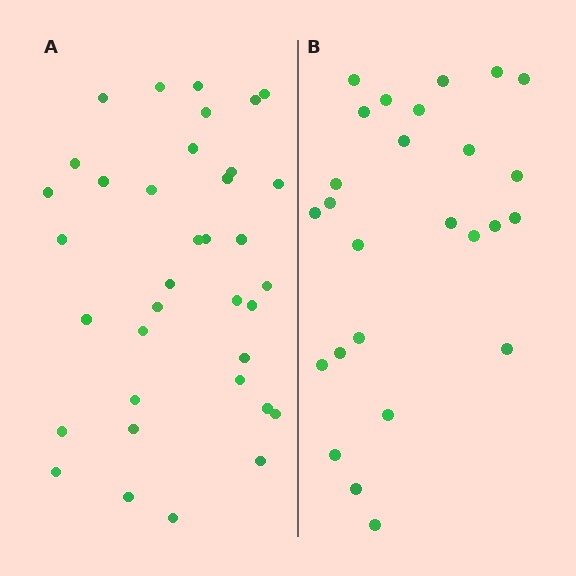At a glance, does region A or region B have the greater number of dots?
Region A (the left region) has more dots.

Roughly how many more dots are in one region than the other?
Region A has roughly 10 or so more dots than region B.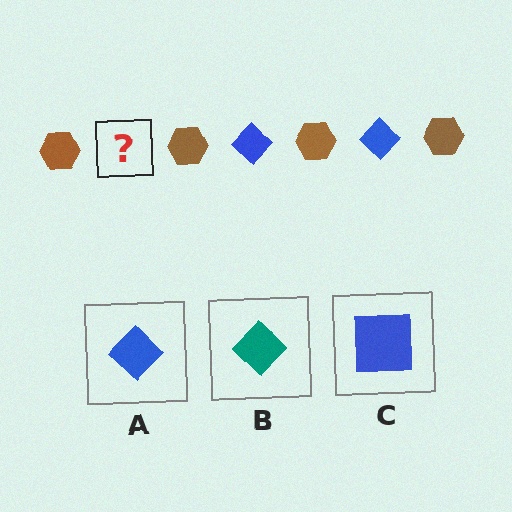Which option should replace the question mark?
Option A.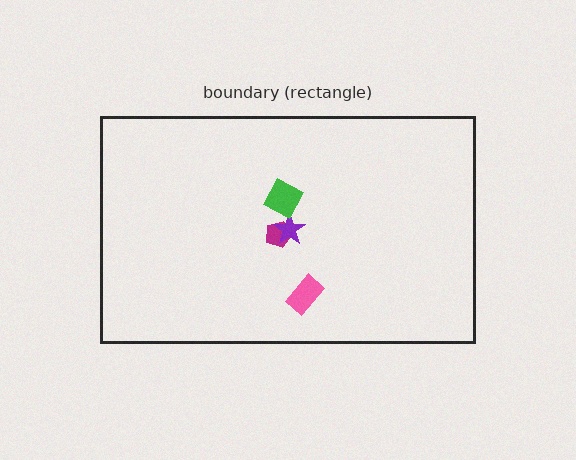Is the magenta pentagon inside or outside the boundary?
Inside.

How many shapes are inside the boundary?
4 inside, 0 outside.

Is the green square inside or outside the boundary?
Inside.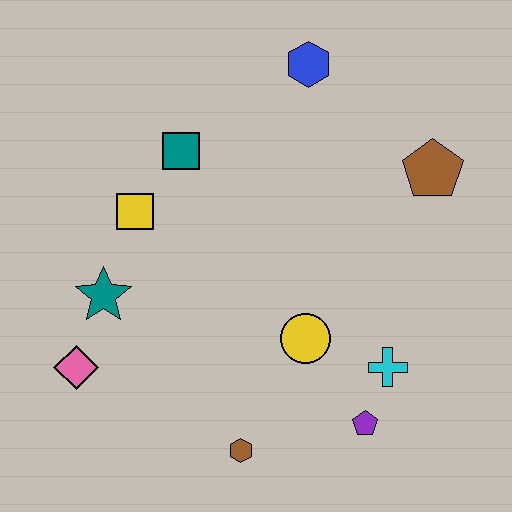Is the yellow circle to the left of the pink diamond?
No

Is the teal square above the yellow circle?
Yes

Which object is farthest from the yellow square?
The purple pentagon is farthest from the yellow square.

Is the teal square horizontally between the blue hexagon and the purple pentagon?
No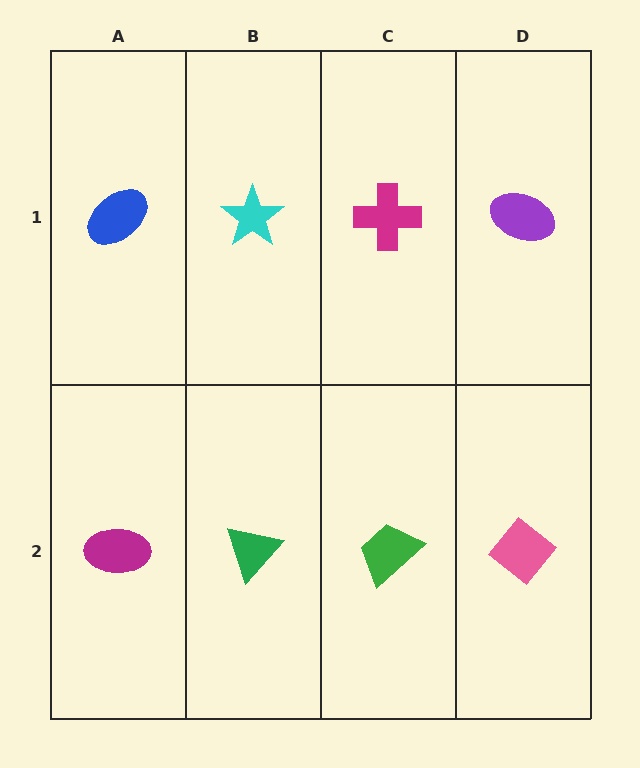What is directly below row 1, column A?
A magenta ellipse.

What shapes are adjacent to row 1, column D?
A pink diamond (row 2, column D), a magenta cross (row 1, column C).